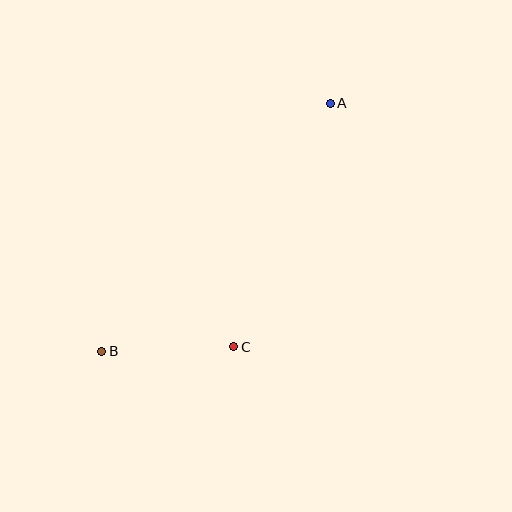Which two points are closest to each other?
Points B and C are closest to each other.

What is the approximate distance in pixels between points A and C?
The distance between A and C is approximately 262 pixels.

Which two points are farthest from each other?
Points A and B are farthest from each other.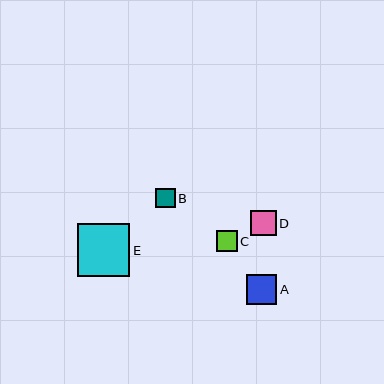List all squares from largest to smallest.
From largest to smallest: E, A, D, C, B.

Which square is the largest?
Square E is the largest with a size of approximately 53 pixels.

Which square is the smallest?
Square B is the smallest with a size of approximately 19 pixels.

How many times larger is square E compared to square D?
Square E is approximately 2.1 times the size of square D.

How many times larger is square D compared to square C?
Square D is approximately 1.2 times the size of square C.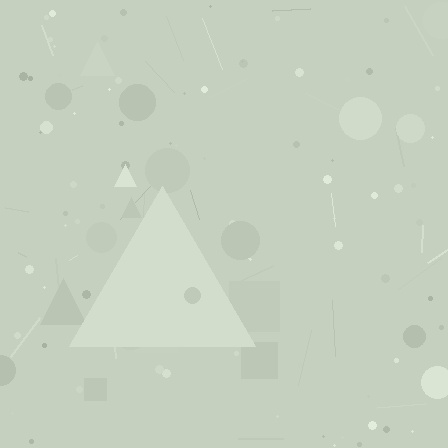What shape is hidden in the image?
A triangle is hidden in the image.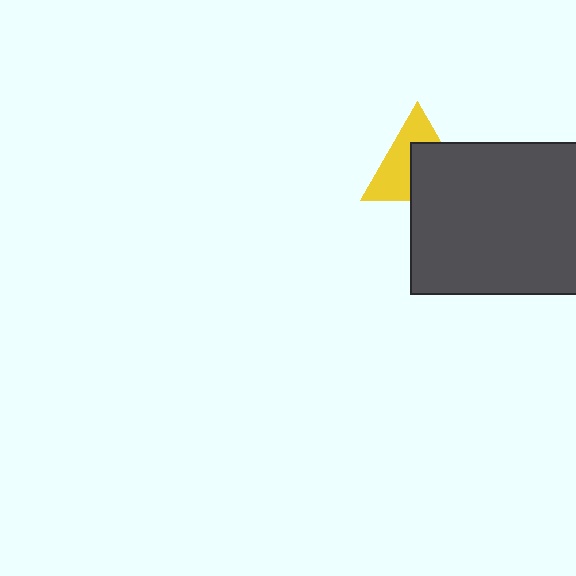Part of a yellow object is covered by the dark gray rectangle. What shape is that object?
It is a triangle.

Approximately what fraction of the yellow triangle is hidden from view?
Roughly 50% of the yellow triangle is hidden behind the dark gray rectangle.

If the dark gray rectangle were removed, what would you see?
You would see the complete yellow triangle.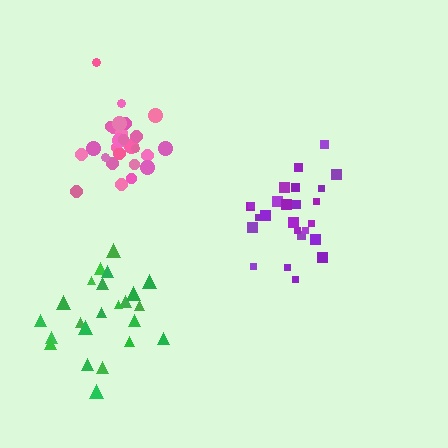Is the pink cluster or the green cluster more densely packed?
Pink.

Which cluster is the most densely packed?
Pink.